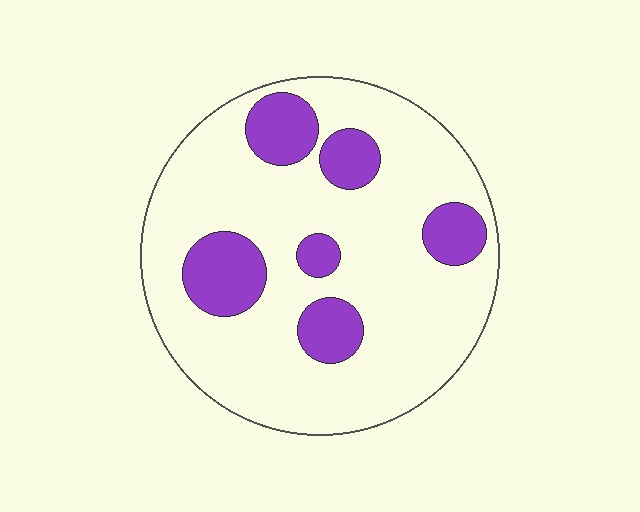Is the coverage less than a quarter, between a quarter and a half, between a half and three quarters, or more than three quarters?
Less than a quarter.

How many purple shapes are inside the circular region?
6.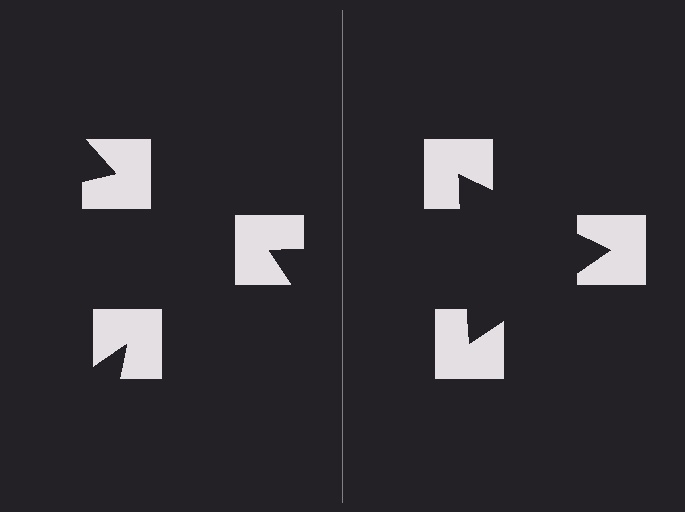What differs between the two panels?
The notched squares are positioned identically on both sides; only the wedge orientations differ. On the right they align to a triangle; on the left they are misaligned.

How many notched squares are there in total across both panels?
6 — 3 on each side.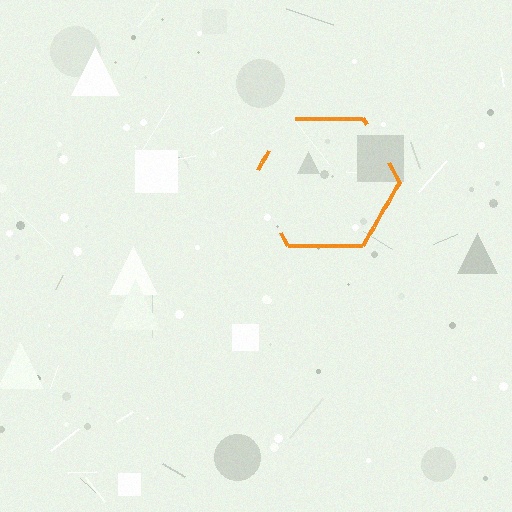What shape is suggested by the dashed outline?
The dashed outline suggests a hexagon.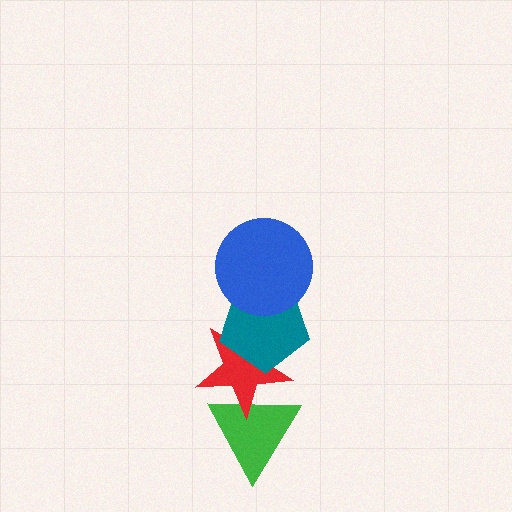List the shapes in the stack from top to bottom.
From top to bottom: the blue circle, the teal pentagon, the red star, the green triangle.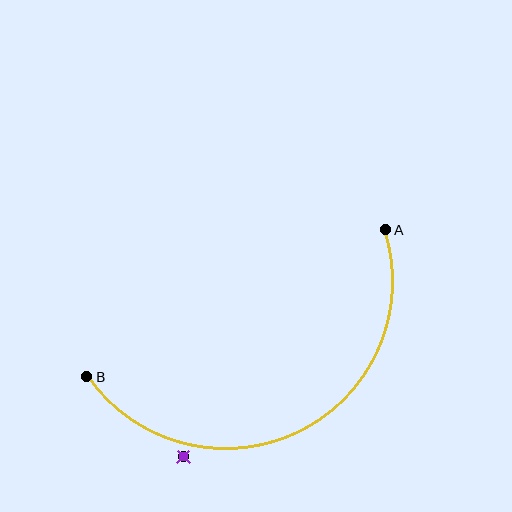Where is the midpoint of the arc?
The arc midpoint is the point on the curve farthest from the straight line joining A and B. It sits below that line.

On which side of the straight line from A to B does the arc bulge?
The arc bulges below the straight line connecting A and B.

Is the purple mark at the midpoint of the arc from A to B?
No — the purple mark does not lie on the arc at all. It sits slightly outside the curve.